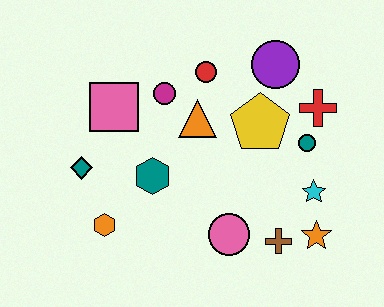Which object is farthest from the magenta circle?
The orange star is farthest from the magenta circle.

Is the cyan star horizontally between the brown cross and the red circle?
No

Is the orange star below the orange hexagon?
Yes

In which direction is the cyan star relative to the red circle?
The cyan star is below the red circle.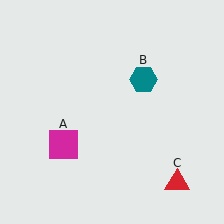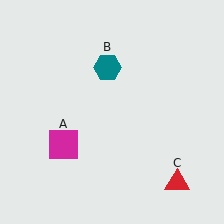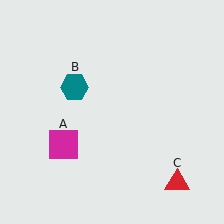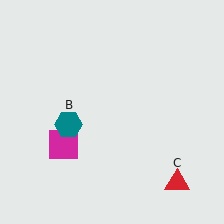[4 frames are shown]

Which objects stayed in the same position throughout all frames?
Magenta square (object A) and red triangle (object C) remained stationary.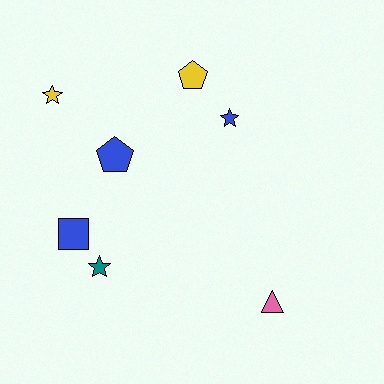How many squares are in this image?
There is 1 square.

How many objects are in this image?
There are 7 objects.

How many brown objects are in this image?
There are no brown objects.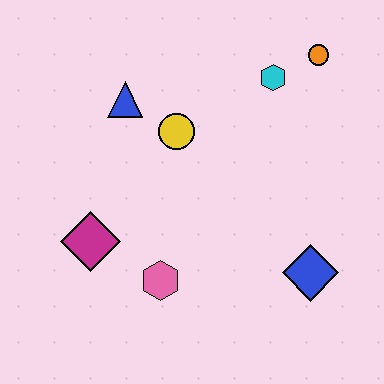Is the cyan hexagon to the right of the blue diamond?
No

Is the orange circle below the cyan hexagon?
No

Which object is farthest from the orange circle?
The magenta diamond is farthest from the orange circle.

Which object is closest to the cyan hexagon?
The orange circle is closest to the cyan hexagon.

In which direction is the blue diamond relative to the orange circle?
The blue diamond is below the orange circle.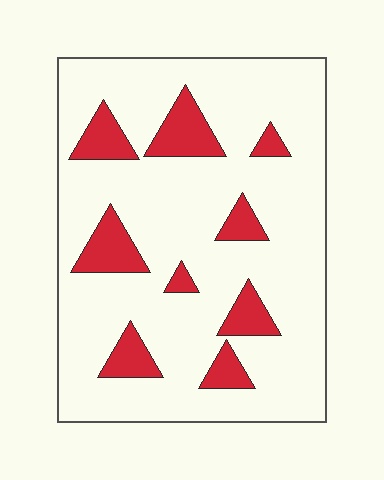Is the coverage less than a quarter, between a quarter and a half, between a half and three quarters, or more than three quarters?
Less than a quarter.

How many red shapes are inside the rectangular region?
9.